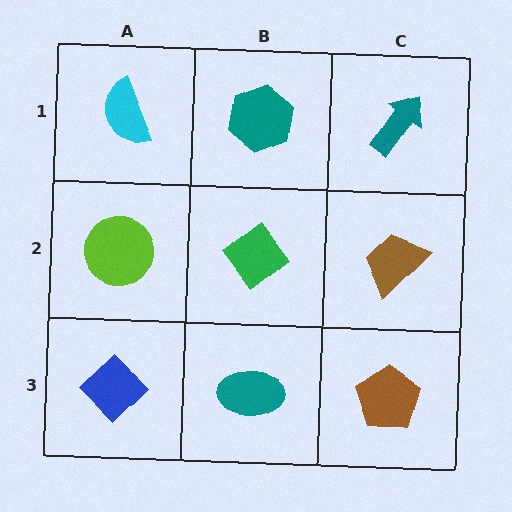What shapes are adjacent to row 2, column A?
A cyan semicircle (row 1, column A), a blue diamond (row 3, column A), a green diamond (row 2, column B).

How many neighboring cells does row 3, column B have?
3.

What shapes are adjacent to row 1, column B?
A green diamond (row 2, column B), a cyan semicircle (row 1, column A), a teal arrow (row 1, column C).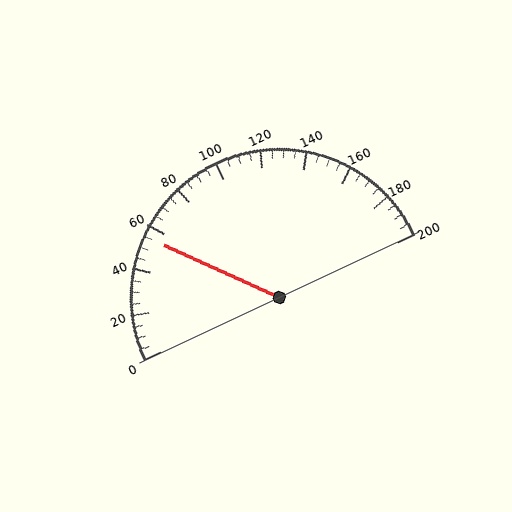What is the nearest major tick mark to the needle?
The nearest major tick mark is 60.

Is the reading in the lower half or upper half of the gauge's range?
The reading is in the lower half of the range (0 to 200).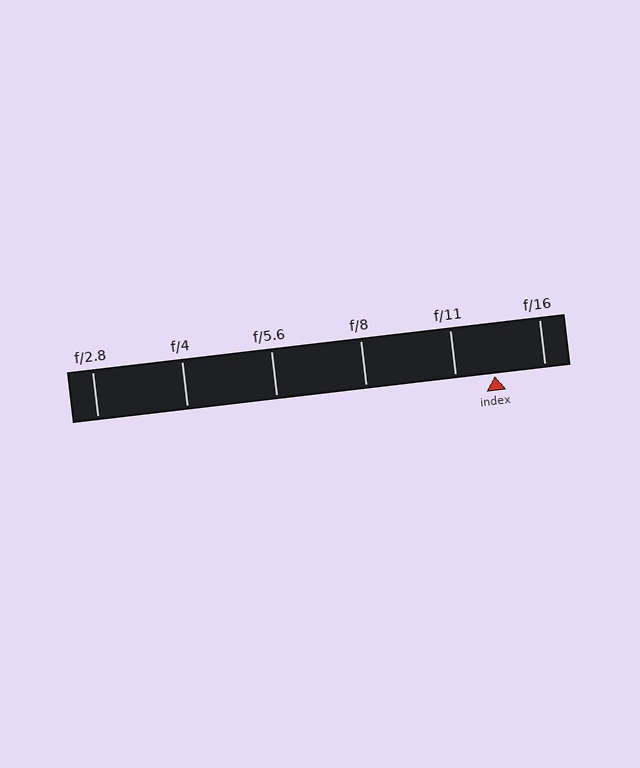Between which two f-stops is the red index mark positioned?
The index mark is between f/11 and f/16.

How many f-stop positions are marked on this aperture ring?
There are 6 f-stop positions marked.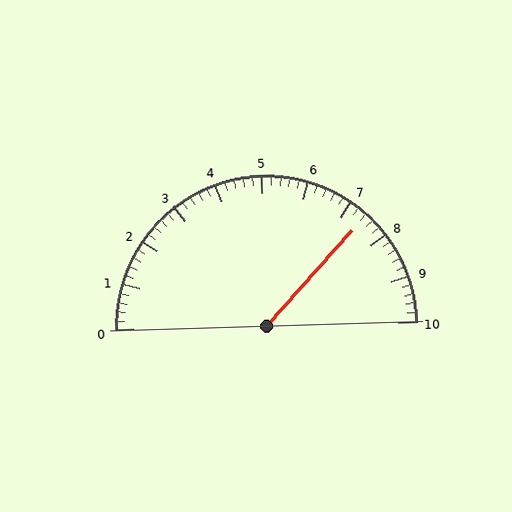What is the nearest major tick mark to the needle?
The nearest major tick mark is 7.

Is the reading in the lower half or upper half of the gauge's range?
The reading is in the upper half of the range (0 to 10).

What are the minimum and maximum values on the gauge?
The gauge ranges from 0 to 10.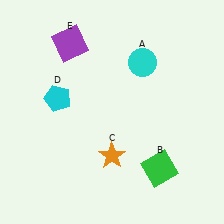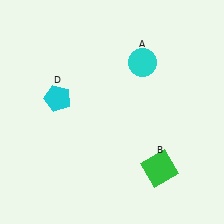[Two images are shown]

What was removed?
The purple square (E), the orange star (C) were removed in Image 2.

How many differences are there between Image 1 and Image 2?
There are 2 differences between the two images.